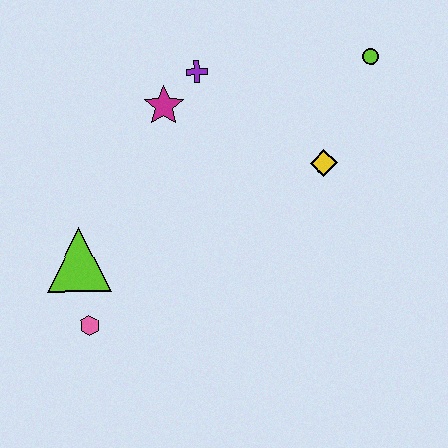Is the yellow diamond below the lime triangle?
No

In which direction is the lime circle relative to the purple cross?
The lime circle is to the right of the purple cross.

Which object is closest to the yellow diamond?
The lime circle is closest to the yellow diamond.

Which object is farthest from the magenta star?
The pink hexagon is farthest from the magenta star.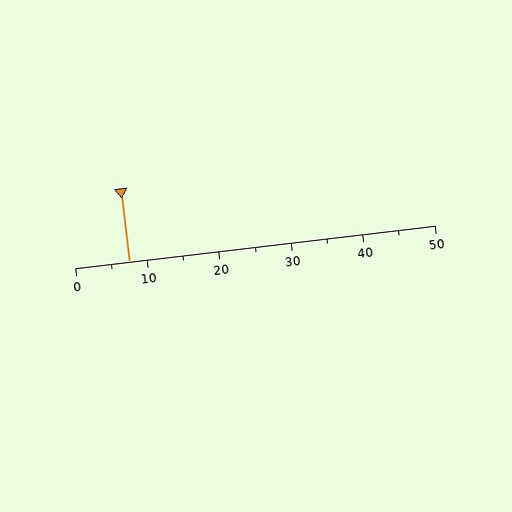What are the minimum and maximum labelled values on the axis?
The axis runs from 0 to 50.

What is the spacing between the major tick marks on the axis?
The major ticks are spaced 10 apart.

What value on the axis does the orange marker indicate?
The marker indicates approximately 7.5.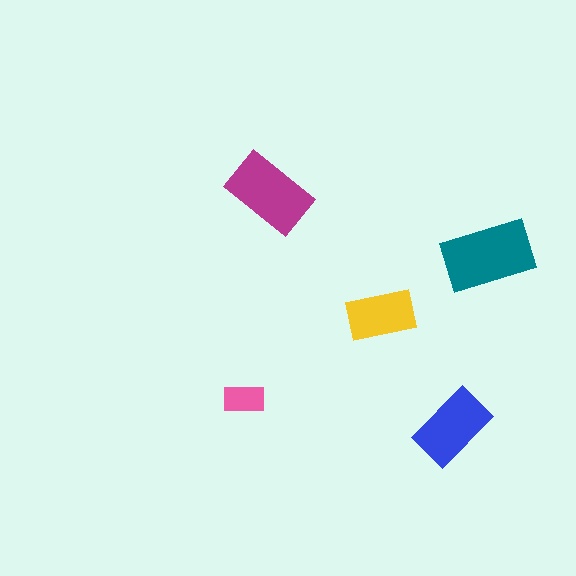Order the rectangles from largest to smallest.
the teal one, the magenta one, the blue one, the yellow one, the pink one.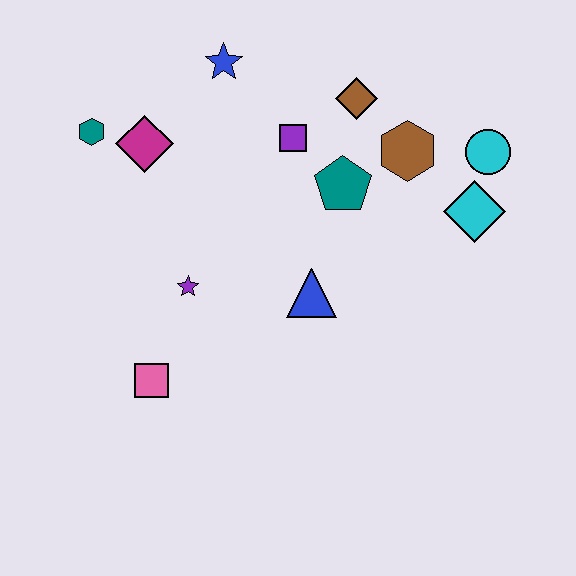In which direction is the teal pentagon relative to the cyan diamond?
The teal pentagon is to the left of the cyan diamond.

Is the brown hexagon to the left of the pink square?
No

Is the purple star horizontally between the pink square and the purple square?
Yes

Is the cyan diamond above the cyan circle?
No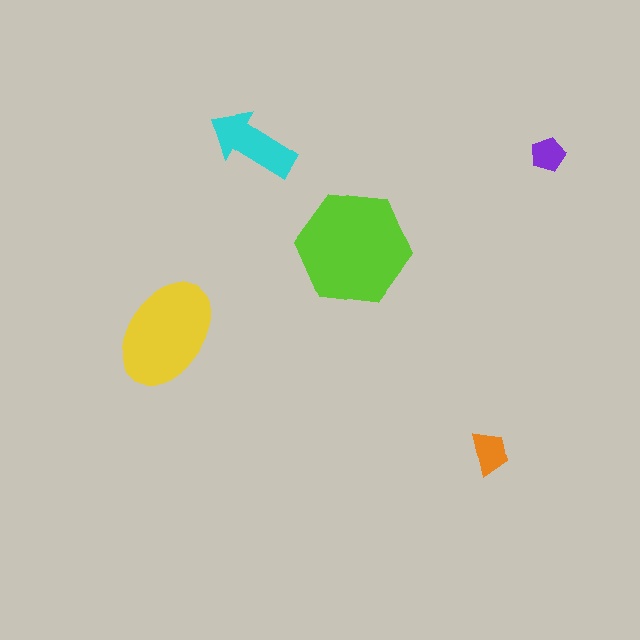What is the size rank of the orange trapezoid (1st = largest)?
4th.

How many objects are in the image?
There are 5 objects in the image.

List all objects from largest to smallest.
The lime hexagon, the yellow ellipse, the cyan arrow, the orange trapezoid, the purple pentagon.